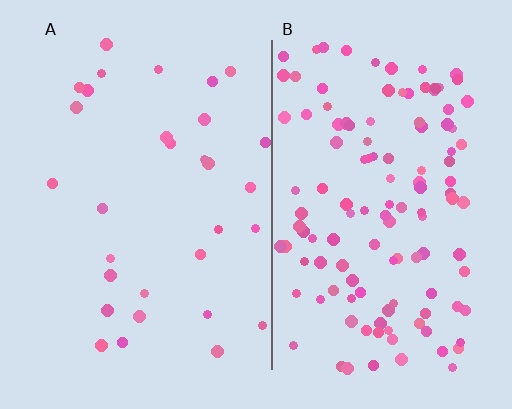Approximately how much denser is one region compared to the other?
Approximately 4.1× — region B over region A.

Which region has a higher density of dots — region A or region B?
B (the right).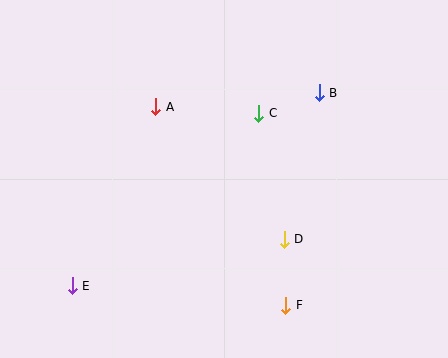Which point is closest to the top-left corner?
Point A is closest to the top-left corner.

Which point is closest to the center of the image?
Point C at (259, 113) is closest to the center.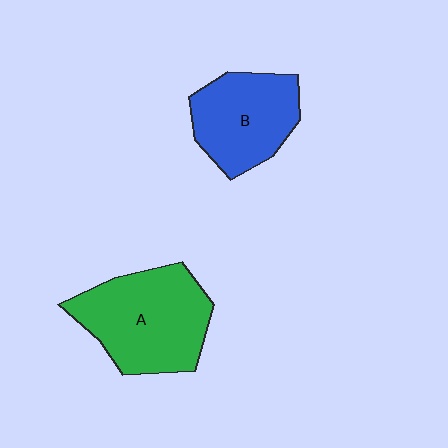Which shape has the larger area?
Shape A (green).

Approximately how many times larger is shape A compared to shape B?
Approximately 1.3 times.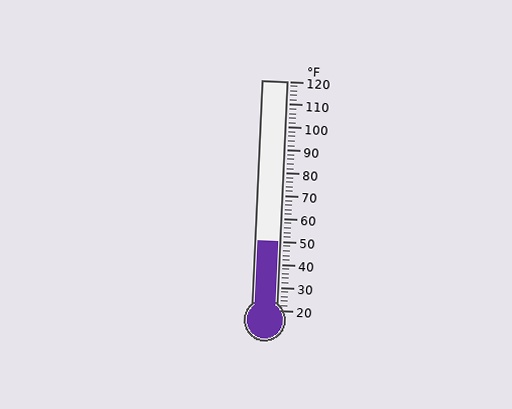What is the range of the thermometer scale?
The thermometer scale ranges from 20°F to 120°F.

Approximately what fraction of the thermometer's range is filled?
The thermometer is filled to approximately 30% of its range.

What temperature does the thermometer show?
The thermometer shows approximately 50°F.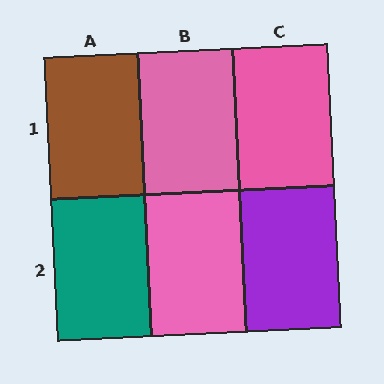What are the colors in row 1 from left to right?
Brown, pink, pink.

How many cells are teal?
1 cell is teal.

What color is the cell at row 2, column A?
Teal.